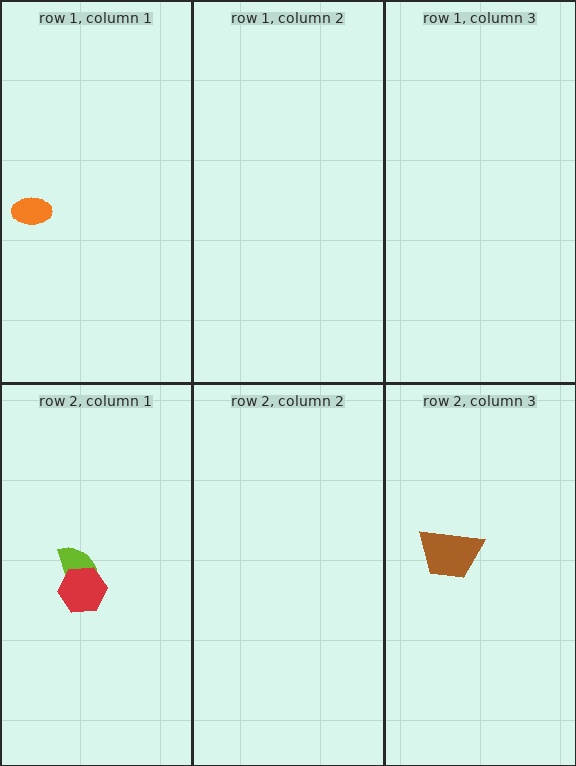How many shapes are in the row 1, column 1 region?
1.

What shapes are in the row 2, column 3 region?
The brown trapezoid.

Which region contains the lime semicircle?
The row 2, column 1 region.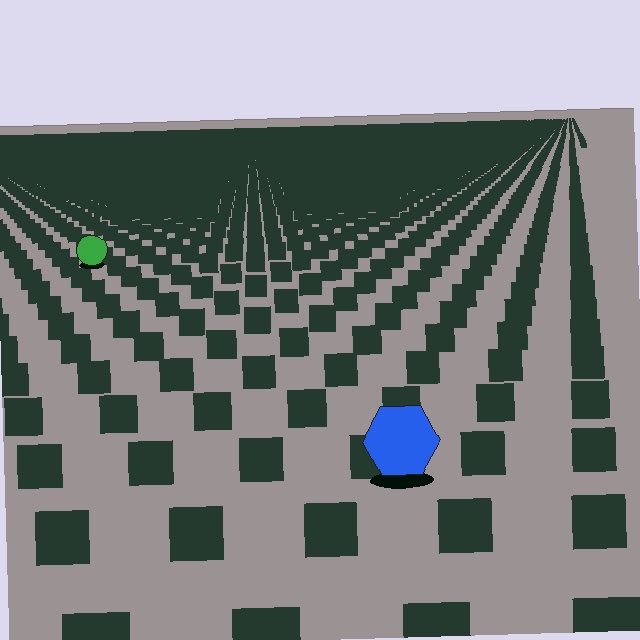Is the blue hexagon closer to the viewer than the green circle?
Yes. The blue hexagon is closer — you can tell from the texture gradient: the ground texture is coarser near it.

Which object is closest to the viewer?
The blue hexagon is closest. The texture marks near it are larger and more spread out.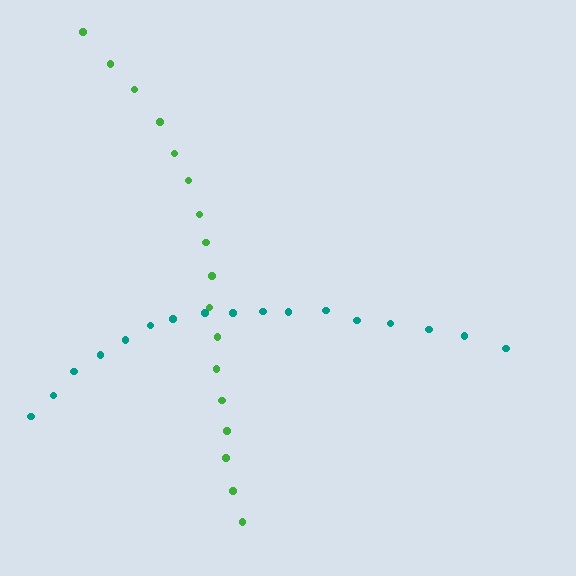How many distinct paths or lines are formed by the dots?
There are 2 distinct paths.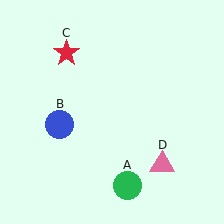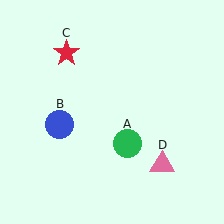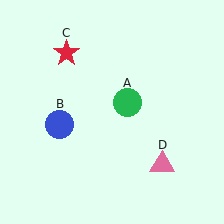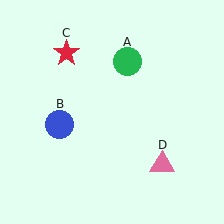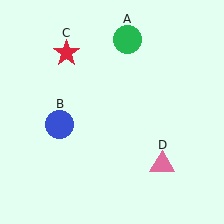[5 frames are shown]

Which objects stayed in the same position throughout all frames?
Blue circle (object B) and red star (object C) and pink triangle (object D) remained stationary.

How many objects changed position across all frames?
1 object changed position: green circle (object A).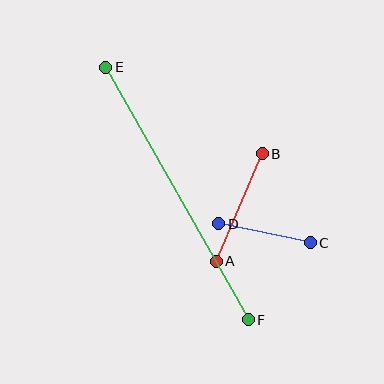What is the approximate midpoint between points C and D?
The midpoint is at approximately (264, 233) pixels.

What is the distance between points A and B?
The distance is approximately 117 pixels.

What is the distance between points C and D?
The distance is approximately 94 pixels.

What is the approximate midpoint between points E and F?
The midpoint is at approximately (177, 193) pixels.